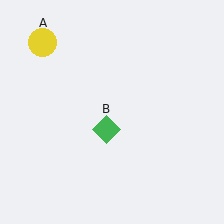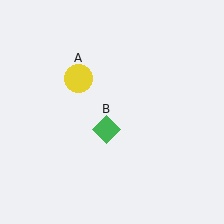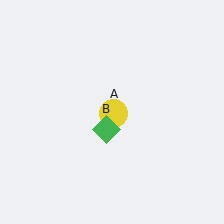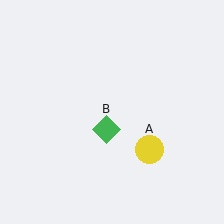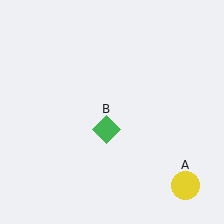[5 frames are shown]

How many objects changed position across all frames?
1 object changed position: yellow circle (object A).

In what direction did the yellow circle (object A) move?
The yellow circle (object A) moved down and to the right.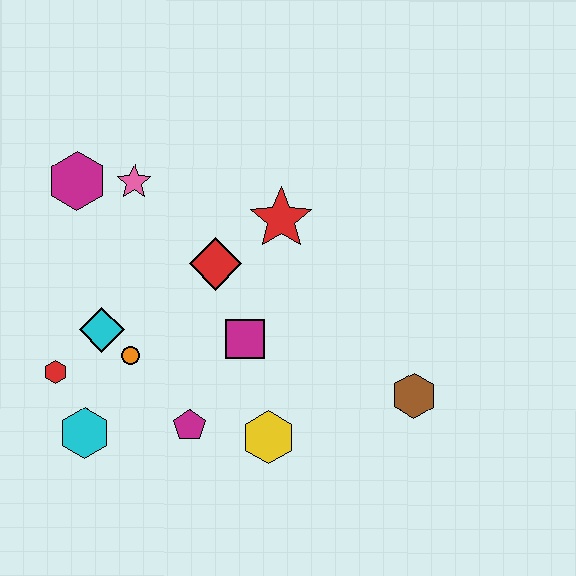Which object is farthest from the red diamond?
The brown hexagon is farthest from the red diamond.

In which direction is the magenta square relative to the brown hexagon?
The magenta square is to the left of the brown hexagon.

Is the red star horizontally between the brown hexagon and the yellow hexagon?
Yes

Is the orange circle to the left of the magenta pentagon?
Yes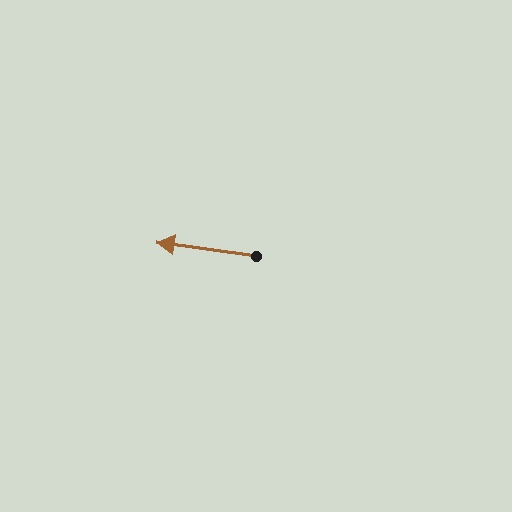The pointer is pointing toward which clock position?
Roughly 9 o'clock.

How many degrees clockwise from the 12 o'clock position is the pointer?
Approximately 278 degrees.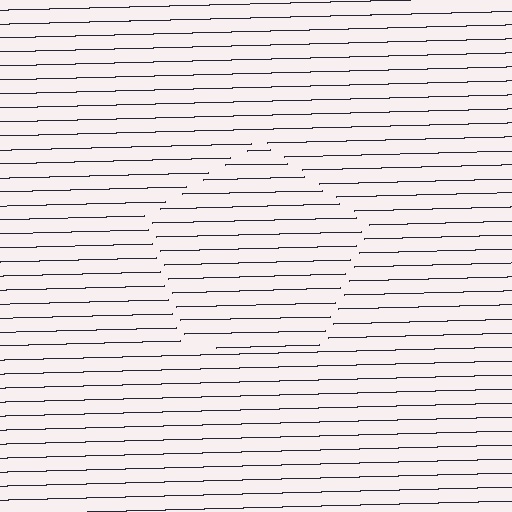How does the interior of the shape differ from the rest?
The interior of the shape contains the same grating, shifted by half a period — the contour is defined by the phase discontinuity where line-ends from the inner and outer gratings abut.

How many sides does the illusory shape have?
5 sides — the line-ends trace a pentagon.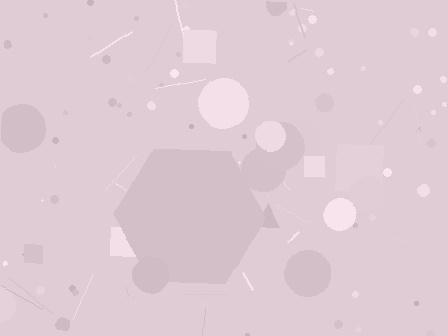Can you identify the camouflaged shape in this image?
The camouflaged shape is a hexagon.